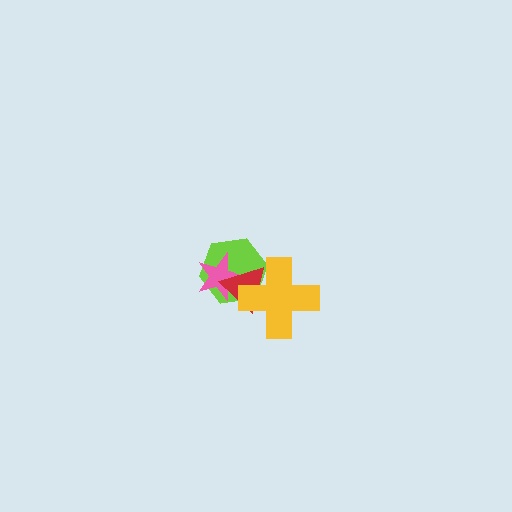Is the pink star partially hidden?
Yes, it is partially covered by another shape.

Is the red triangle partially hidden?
Yes, it is partially covered by another shape.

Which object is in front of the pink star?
The red triangle is in front of the pink star.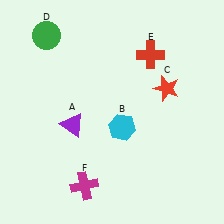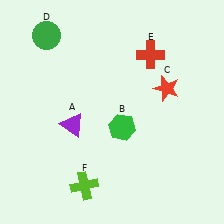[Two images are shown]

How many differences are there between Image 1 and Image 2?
There are 2 differences between the two images.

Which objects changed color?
B changed from cyan to green. F changed from magenta to lime.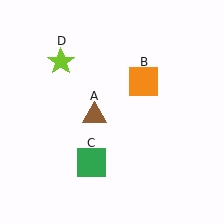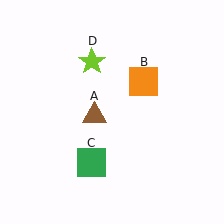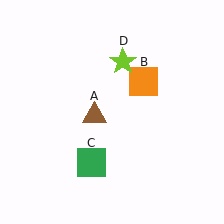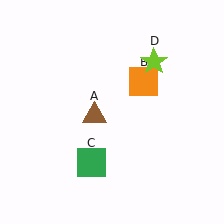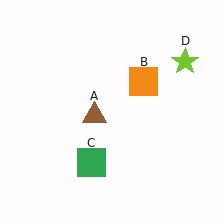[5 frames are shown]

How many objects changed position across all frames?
1 object changed position: lime star (object D).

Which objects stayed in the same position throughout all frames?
Brown triangle (object A) and orange square (object B) and green square (object C) remained stationary.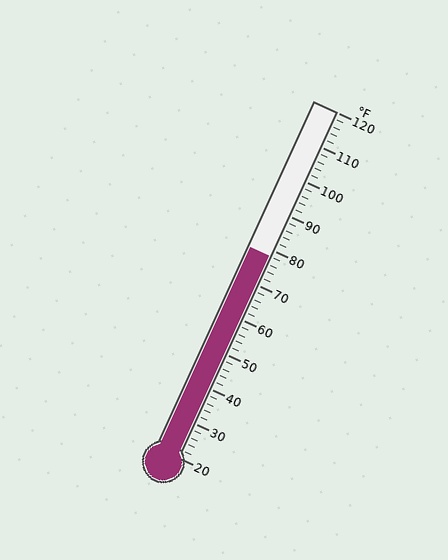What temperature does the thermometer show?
The thermometer shows approximately 78°F.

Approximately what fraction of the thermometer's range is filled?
The thermometer is filled to approximately 60% of its range.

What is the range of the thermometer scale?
The thermometer scale ranges from 20°F to 120°F.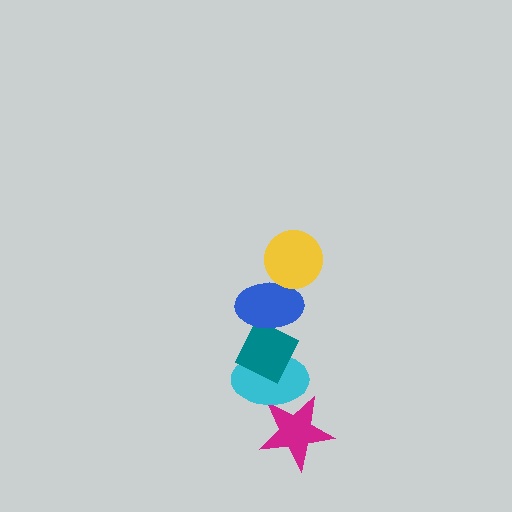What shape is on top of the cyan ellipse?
The teal diamond is on top of the cyan ellipse.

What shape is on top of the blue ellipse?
The yellow circle is on top of the blue ellipse.